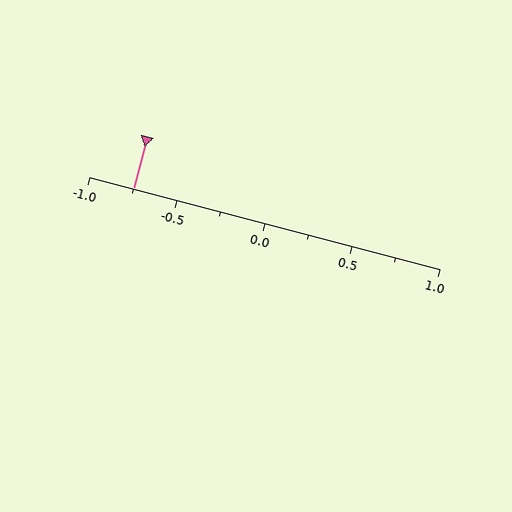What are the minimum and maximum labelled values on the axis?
The axis runs from -1.0 to 1.0.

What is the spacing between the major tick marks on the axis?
The major ticks are spaced 0.5 apart.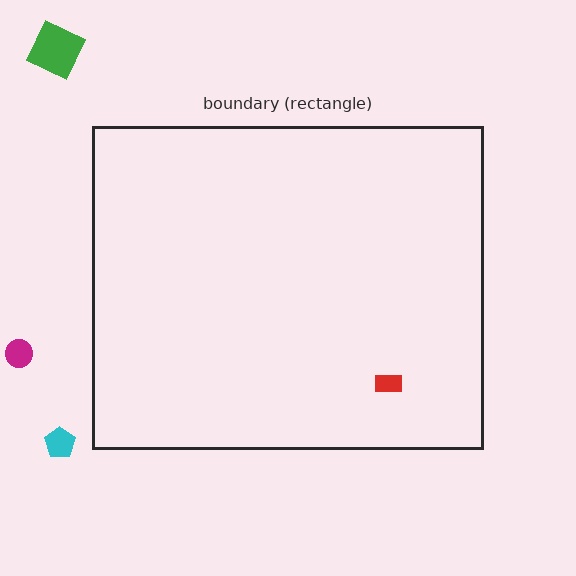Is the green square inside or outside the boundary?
Outside.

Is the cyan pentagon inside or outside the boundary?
Outside.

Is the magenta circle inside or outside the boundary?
Outside.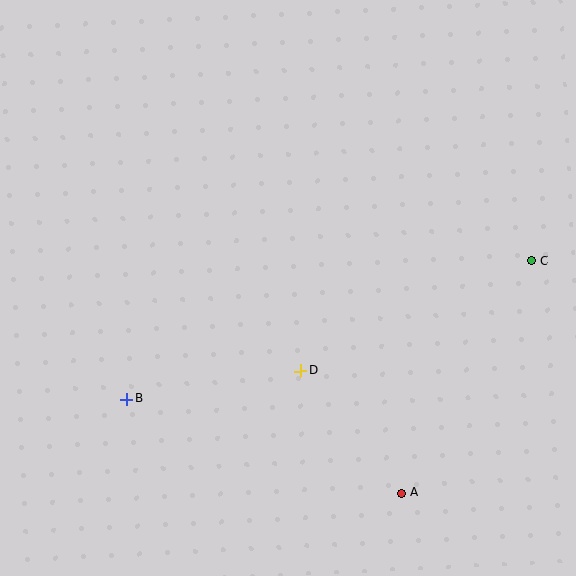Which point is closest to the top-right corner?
Point C is closest to the top-right corner.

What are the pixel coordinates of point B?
Point B is at (127, 399).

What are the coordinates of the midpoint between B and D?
The midpoint between B and D is at (214, 385).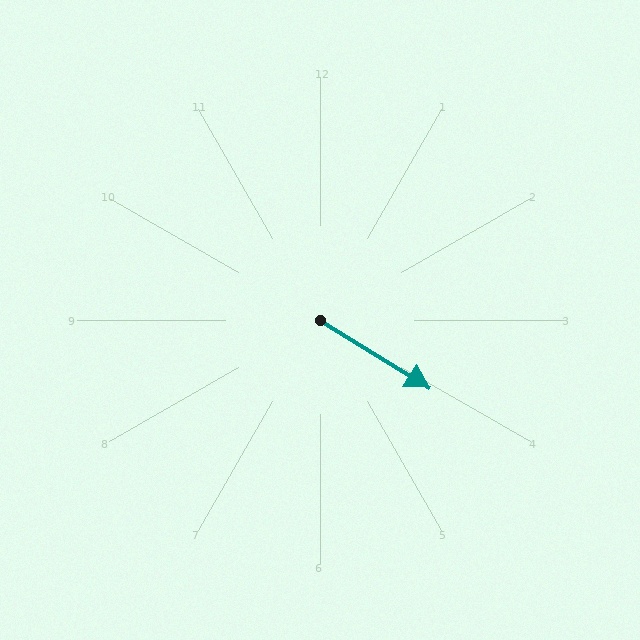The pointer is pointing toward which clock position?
Roughly 4 o'clock.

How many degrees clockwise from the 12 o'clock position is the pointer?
Approximately 122 degrees.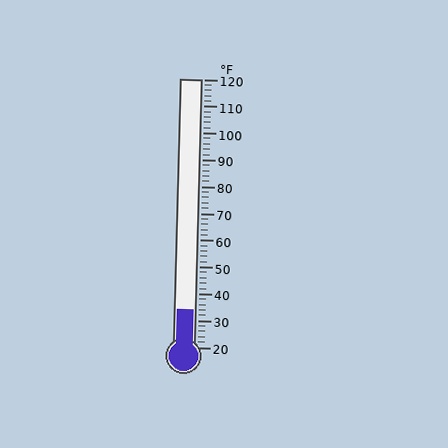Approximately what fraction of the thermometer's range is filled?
The thermometer is filled to approximately 15% of its range.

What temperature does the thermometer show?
The thermometer shows approximately 34°F.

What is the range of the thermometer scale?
The thermometer scale ranges from 20°F to 120°F.